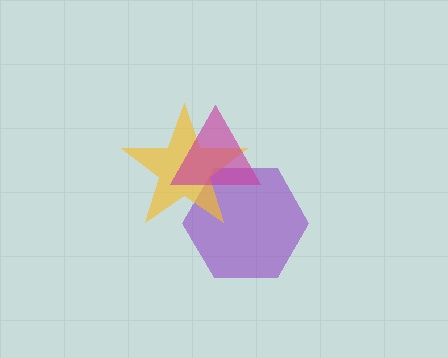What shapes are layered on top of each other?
The layered shapes are: a purple hexagon, a yellow star, a magenta triangle.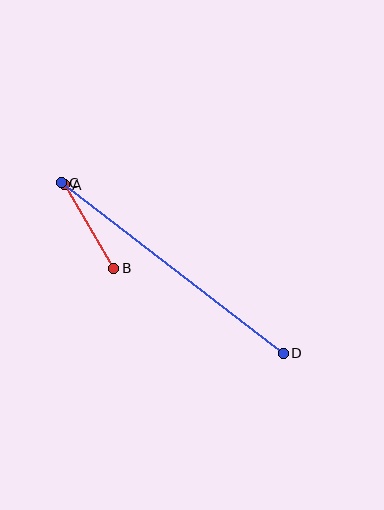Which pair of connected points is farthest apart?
Points C and D are farthest apart.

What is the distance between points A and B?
The distance is approximately 97 pixels.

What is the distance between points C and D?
The distance is approximately 280 pixels.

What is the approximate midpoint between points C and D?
The midpoint is at approximately (172, 268) pixels.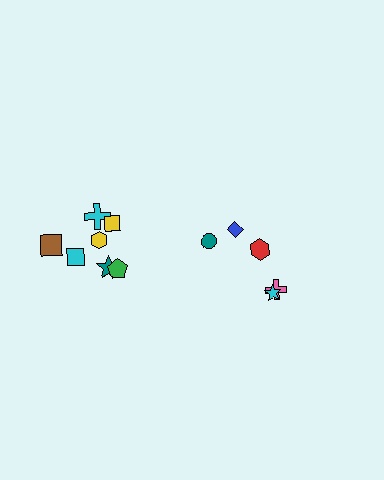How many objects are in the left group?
There are 7 objects.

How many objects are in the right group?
There are 5 objects.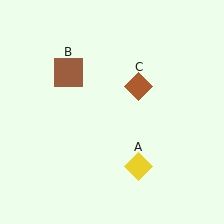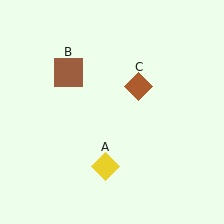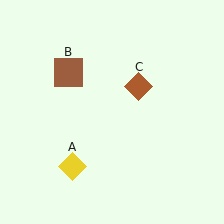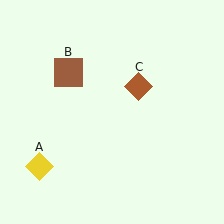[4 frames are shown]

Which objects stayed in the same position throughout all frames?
Brown square (object B) and brown diamond (object C) remained stationary.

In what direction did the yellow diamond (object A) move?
The yellow diamond (object A) moved left.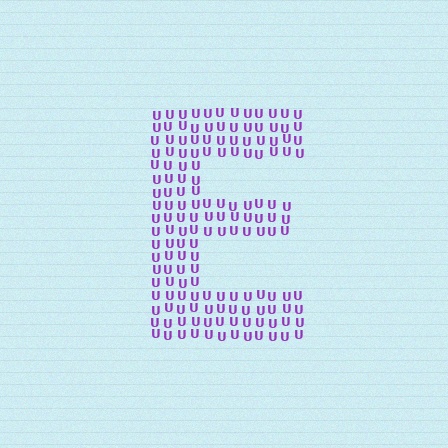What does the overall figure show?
The overall figure shows the letter E.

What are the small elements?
The small elements are letter U's.